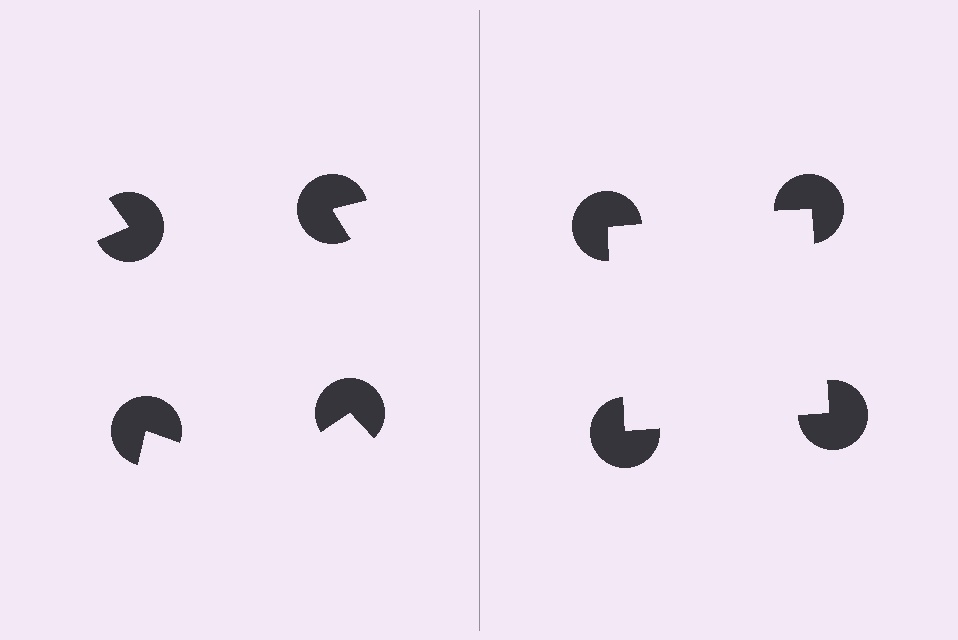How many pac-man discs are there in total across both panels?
8 — 4 on each side.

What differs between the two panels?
The pac-man discs are positioned identically on both sides; only the wedge orientations differ. On the right they align to a square; on the left they are misaligned.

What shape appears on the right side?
An illusory square.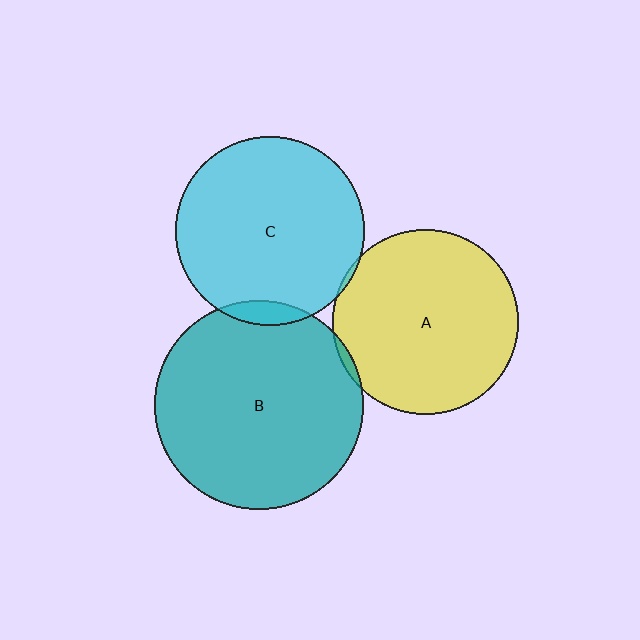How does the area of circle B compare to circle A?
Approximately 1.3 times.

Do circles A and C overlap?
Yes.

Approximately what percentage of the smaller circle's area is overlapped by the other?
Approximately 5%.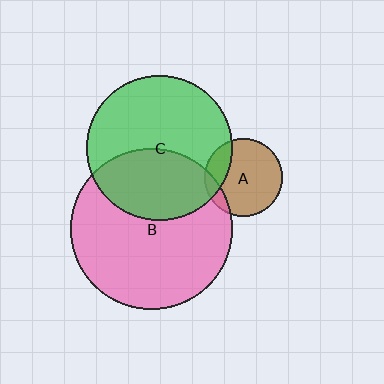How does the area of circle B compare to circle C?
Approximately 1.2 times.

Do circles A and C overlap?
Yes.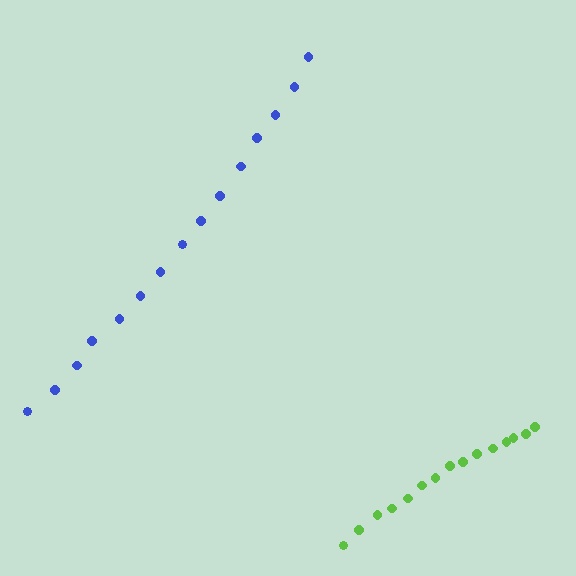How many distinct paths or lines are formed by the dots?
There are 2 distinct paths.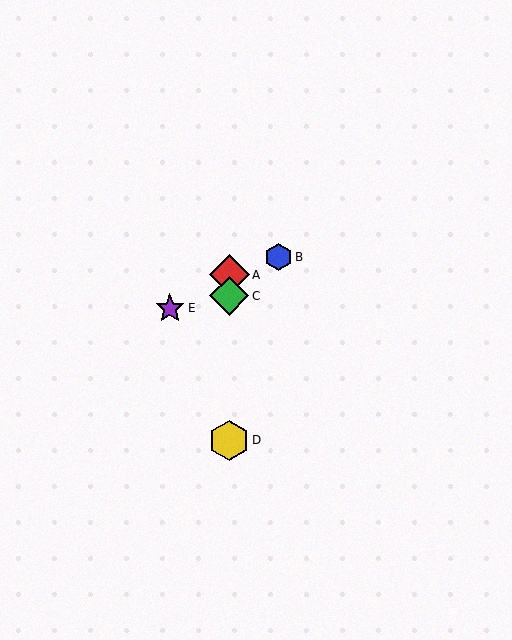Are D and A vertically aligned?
Yes, both are at x≈229.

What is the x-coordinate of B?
Object B is at x≈278.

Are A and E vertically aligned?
No, A is at x≈229 and E is at x≈170.